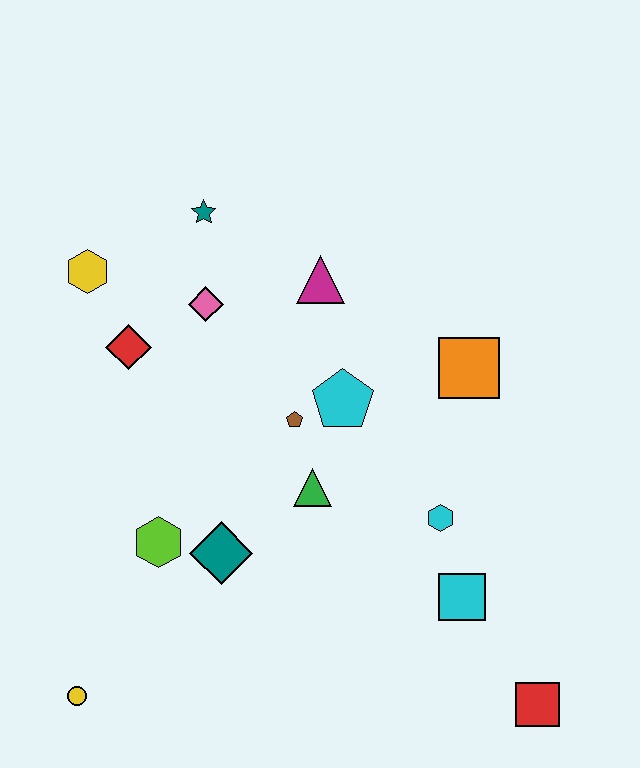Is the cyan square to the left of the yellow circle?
No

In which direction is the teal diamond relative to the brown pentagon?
The teal diamond is below the brown pentagon.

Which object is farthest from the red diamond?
The red square is farthest from the red diamond.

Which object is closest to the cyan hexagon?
The cyan square is closest to the cyan hexagon.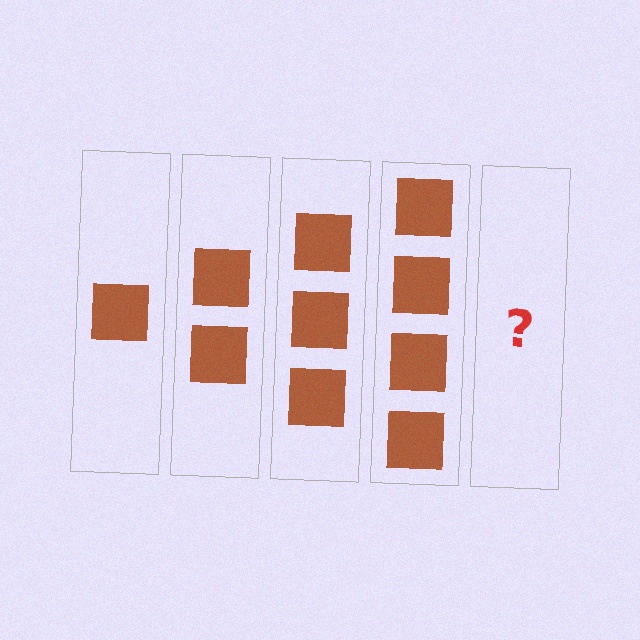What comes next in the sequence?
The next element should be 5 squares.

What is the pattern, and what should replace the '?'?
The pattern is that each step adds one more square. The '?' should be 5 squares.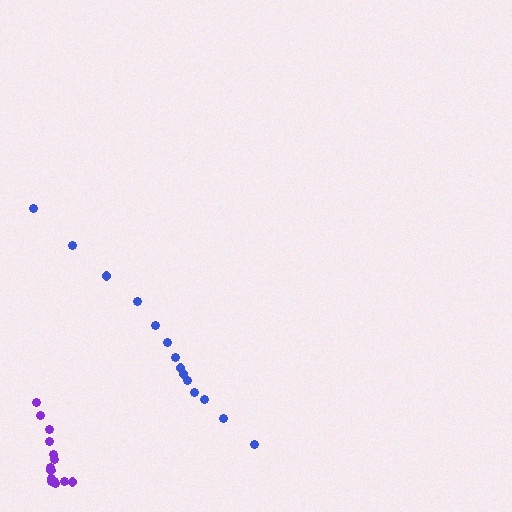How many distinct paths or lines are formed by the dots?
There are 2 distinct paths.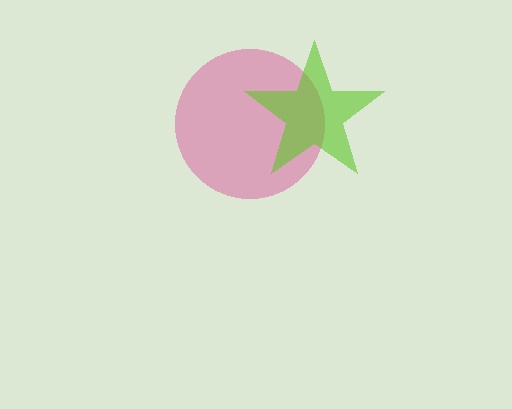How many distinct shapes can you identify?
There are 2 distinct shapes: a magenta circle, a lime star.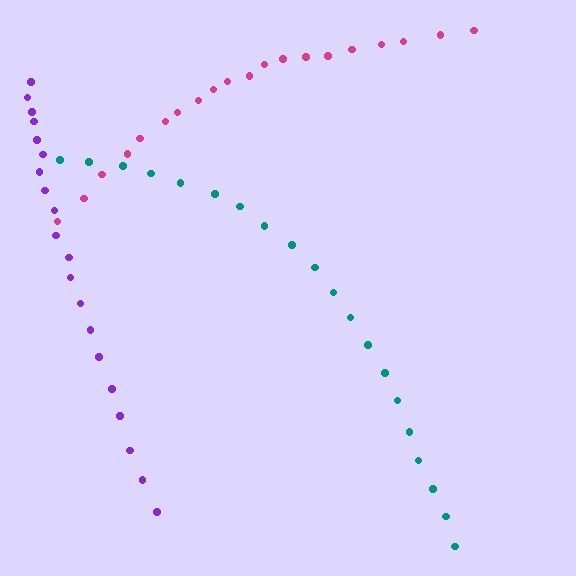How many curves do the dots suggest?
There are 3 distinct paths.